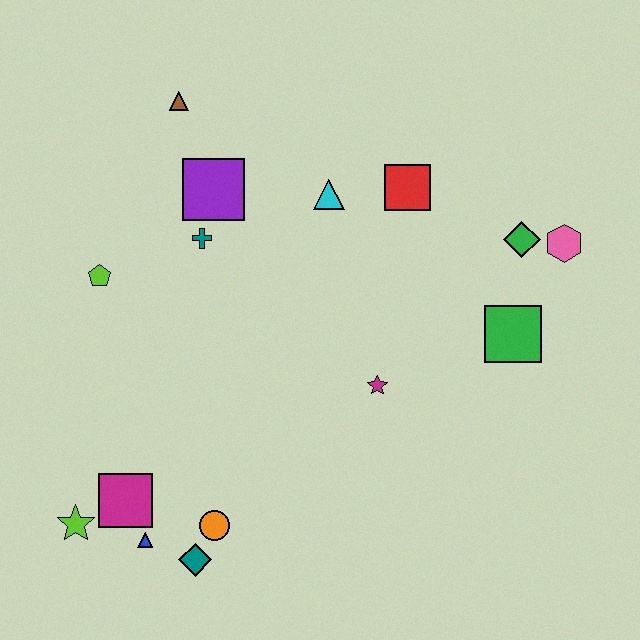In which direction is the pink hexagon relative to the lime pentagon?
The pink hexagon is to the right of the lime pentagon.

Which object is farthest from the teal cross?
The pink hexagon is farthest from the teal cross.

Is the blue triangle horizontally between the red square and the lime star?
Yes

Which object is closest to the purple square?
The teal cross is closest to the purple square.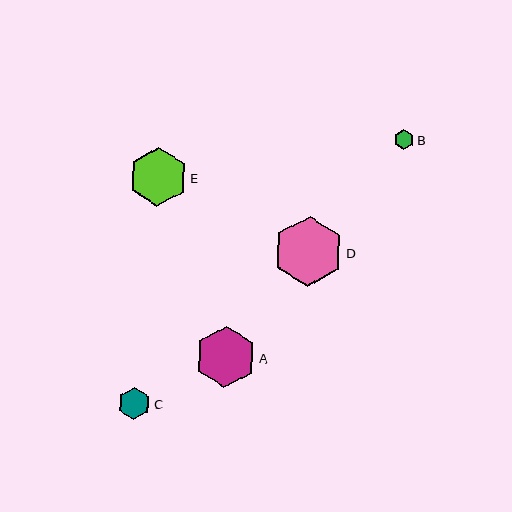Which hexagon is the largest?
Hexagon D is the largest with a size of approximately 70 pixels.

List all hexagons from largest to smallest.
From largest to smallest: D, A, E, C, B.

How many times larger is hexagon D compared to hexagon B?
Hexagon D is approximately 3.5 times the size of hexagon B.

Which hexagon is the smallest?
Hexagon B is the smallest with a size of approximately 20 pixels.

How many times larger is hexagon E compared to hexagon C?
Hexagon E is approximately 1.8 times the size of hexagon C.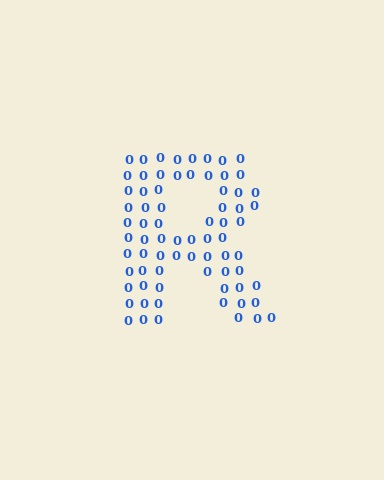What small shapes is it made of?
It is made of small digit 0's.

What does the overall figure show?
The overall figure shows the letter R.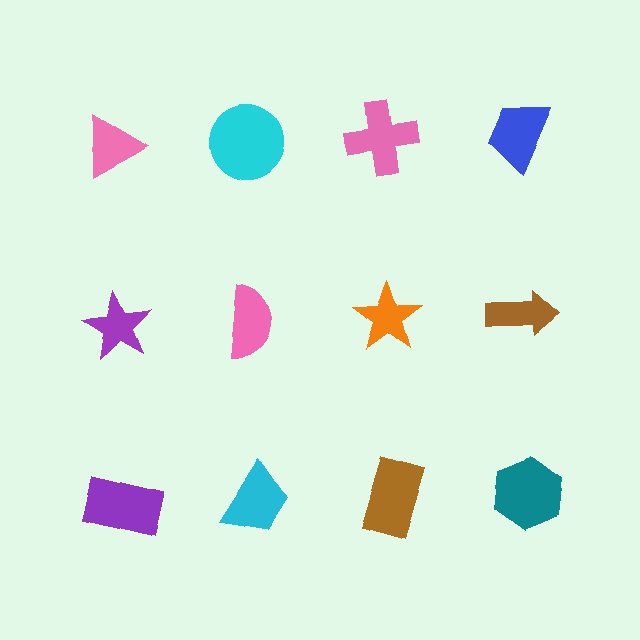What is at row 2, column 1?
A purple star.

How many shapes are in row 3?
4 shapes.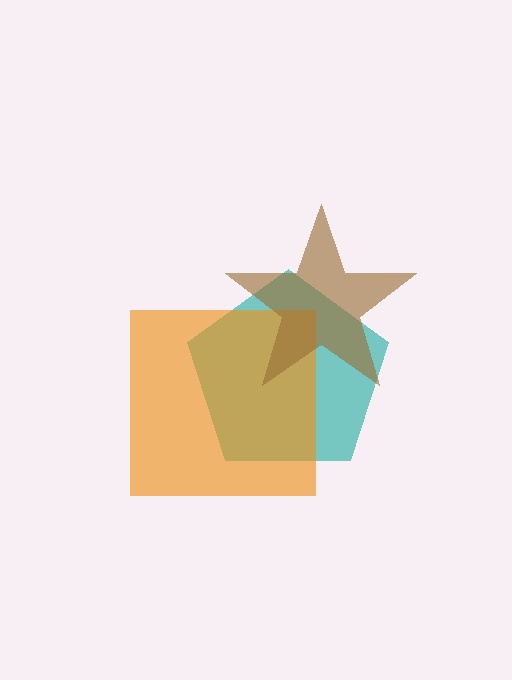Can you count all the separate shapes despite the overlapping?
Yes, there are 3 separate shapes.